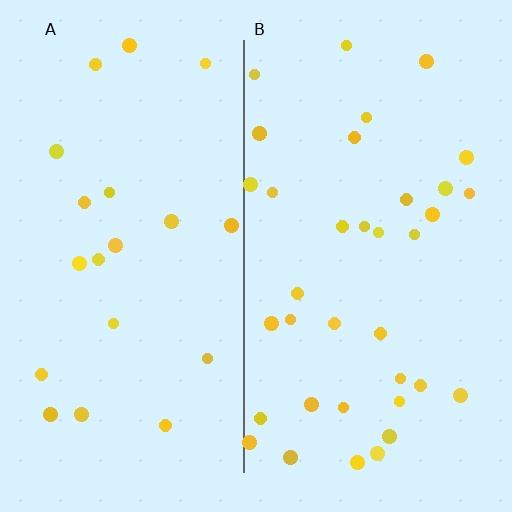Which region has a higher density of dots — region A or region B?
B (the right).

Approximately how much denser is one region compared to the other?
Approximately 1.8× — region B over region A.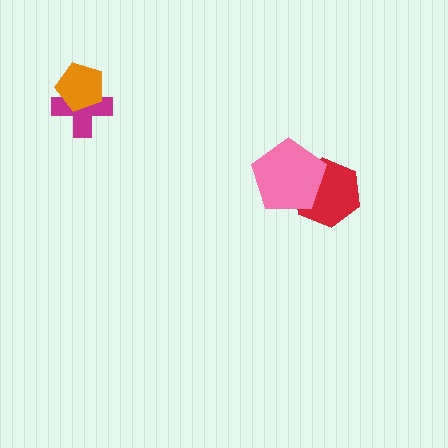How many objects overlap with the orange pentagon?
1 object overlaps with the orange pentagon.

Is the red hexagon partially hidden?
Yes, it is partially covered by another shape.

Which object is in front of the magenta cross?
The orange pentagon is in front of the magenta cross.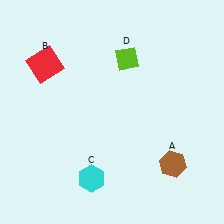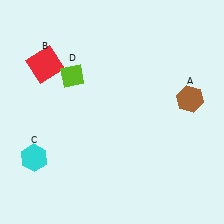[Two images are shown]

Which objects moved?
The objects that moved are: the brown hexagon (A), the cyan hexagon (C), the lime diamond (D).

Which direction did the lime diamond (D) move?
The lime diamond (D) moved left.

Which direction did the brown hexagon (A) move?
The brown hexagon (A) moved up.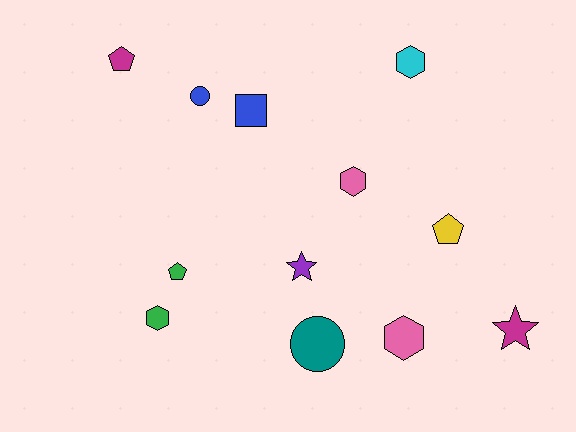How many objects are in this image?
There are 12 objects.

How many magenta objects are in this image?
There are 2 magenta objects.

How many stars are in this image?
There are 2 stars.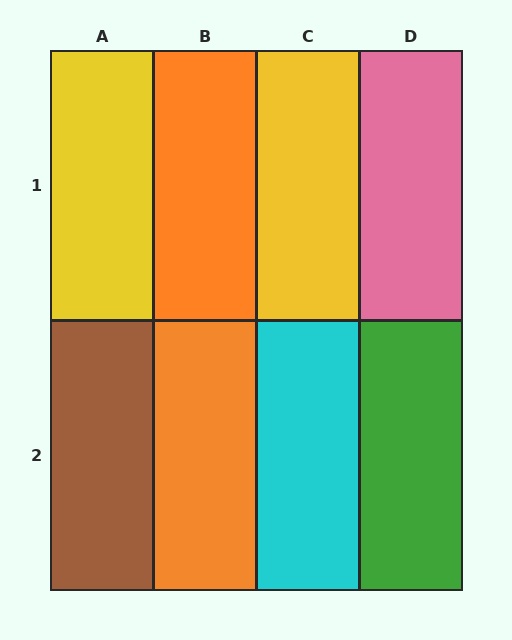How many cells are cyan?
1 cell is cyan.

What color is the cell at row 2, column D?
Green.